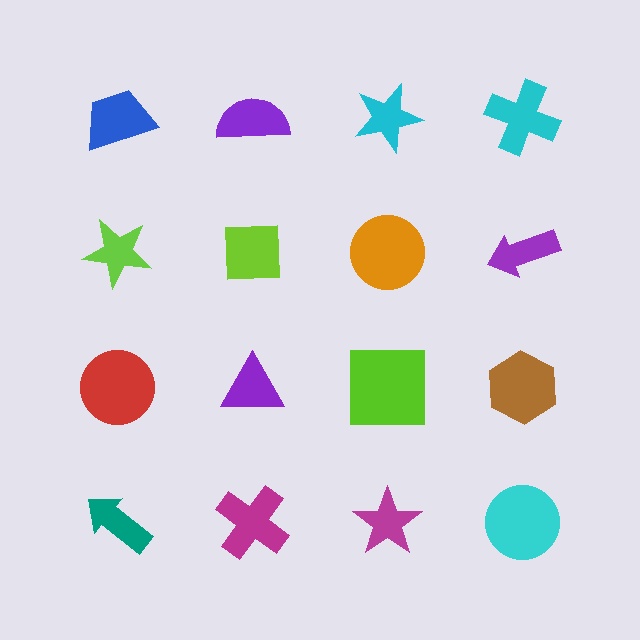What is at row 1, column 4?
A cyan cross.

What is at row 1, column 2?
A purple semicircle.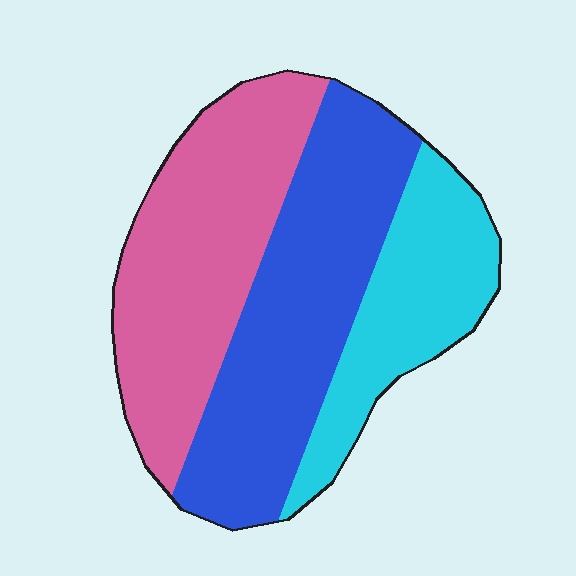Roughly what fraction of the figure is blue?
Blue covers around 40% of the figure.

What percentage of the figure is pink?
Pink takes up about three eighths (3/8) of the figure.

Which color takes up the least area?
Cyan, at roughly 25%.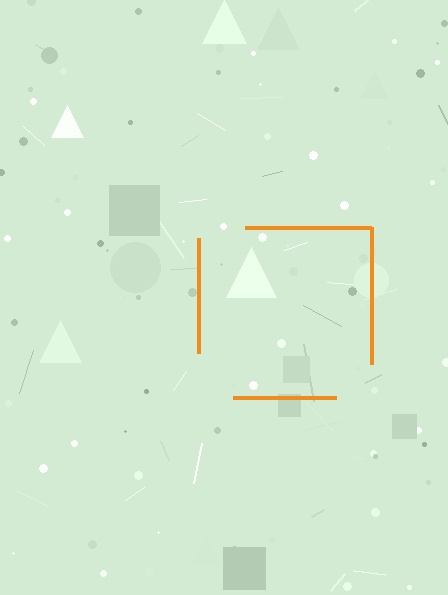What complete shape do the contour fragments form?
The contour fragments form a square.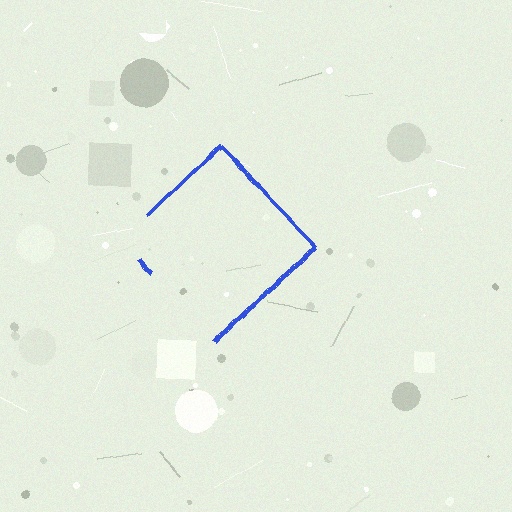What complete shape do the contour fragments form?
The contour fragments form a diamond.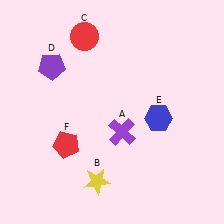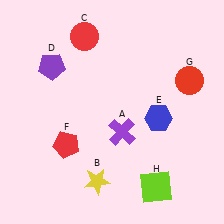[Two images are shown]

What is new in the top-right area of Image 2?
A red circle (G) was added in the top-right area of Image 2.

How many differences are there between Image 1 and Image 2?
There are 2 differences between the two images.